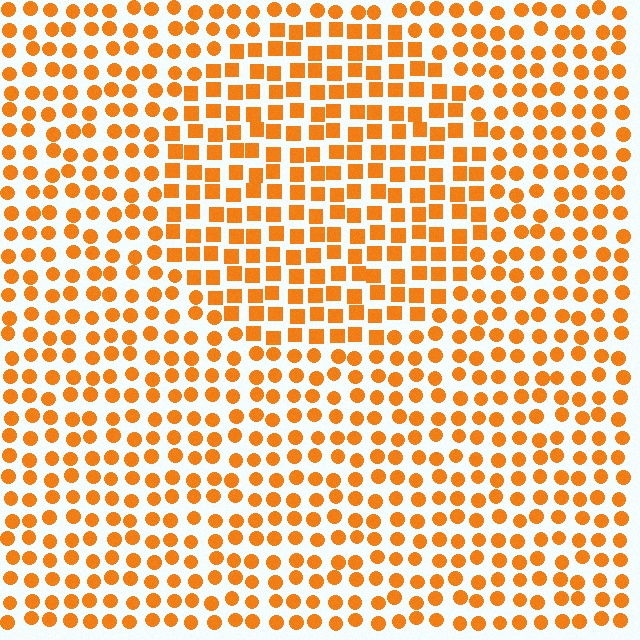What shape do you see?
I see a circle.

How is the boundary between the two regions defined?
The boundary is defined by a change in element shape: squares inside vs. circles outside. All elements share the same color and spacing.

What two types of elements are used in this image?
The image uses squares inside the circle region and circles outside it.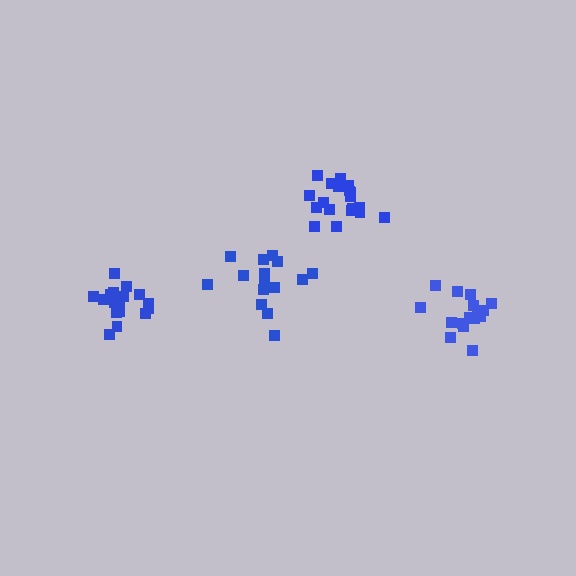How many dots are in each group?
Group 1: 17 dots, Group 2: 19 dots, Group 3: 15 dots, Group 4: 16 dots (67 total).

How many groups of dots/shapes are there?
There are 4 groups.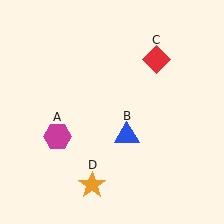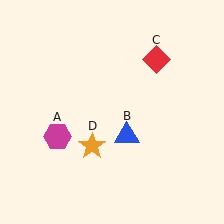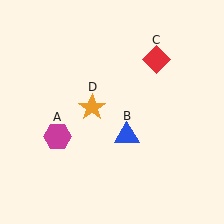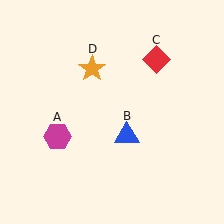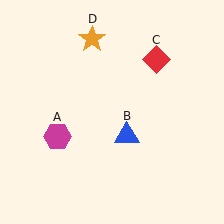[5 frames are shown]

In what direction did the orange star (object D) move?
The orange star (object D) moved up.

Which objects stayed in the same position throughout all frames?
Magenta hexagon (object A) and blue triangle (object B) and red diamond (object C) remained stationary.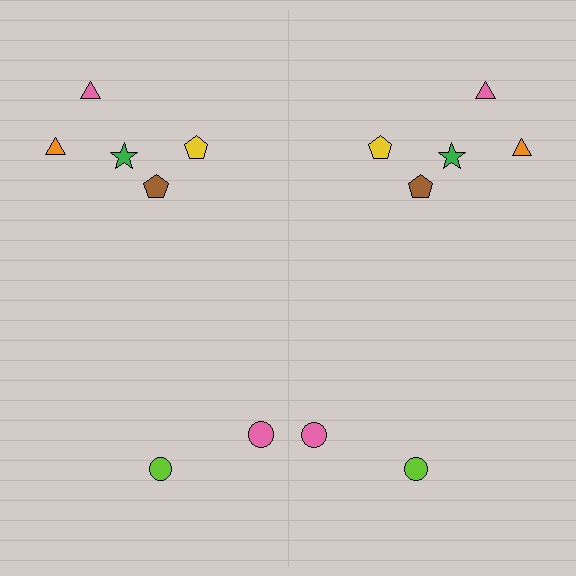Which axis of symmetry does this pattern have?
The pattern has a vertical axis of symmetry running through the center of the image.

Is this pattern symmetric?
Yes, this pattern has bilateral (reflection) symmetry.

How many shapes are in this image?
There are 14 shapes in this image.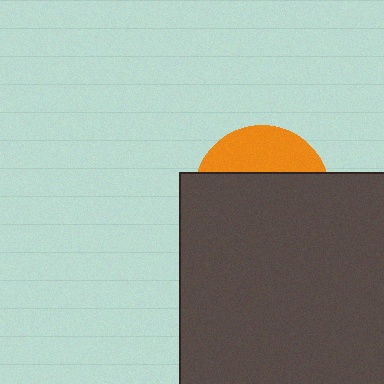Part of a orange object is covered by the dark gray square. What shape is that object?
It is a circle.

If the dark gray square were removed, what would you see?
You would see the complete orange circle.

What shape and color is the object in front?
The object in front is a dark gray square.